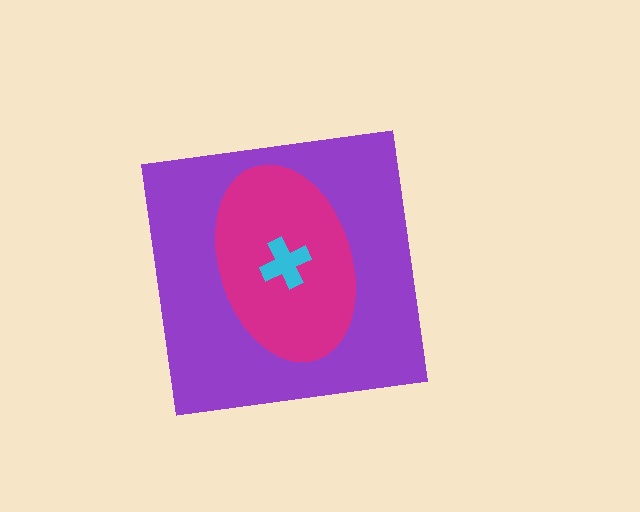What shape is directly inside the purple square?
The magenta ellipse.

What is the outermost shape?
The purple square.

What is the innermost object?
The cyan cross.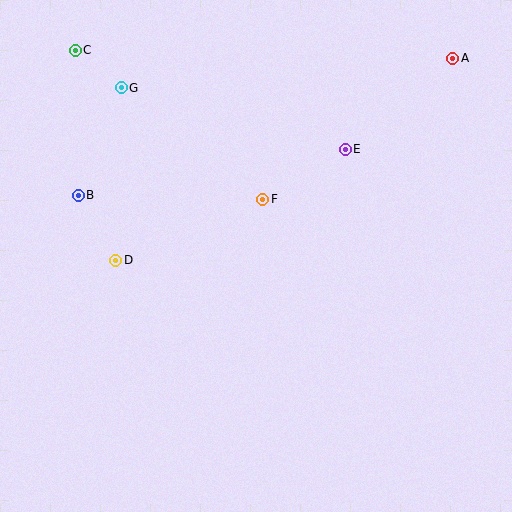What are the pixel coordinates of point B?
Point B is at (78, 195).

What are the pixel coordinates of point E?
Point E is at (345, 149).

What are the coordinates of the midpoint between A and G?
The midpoint between A and G is at (287, 73).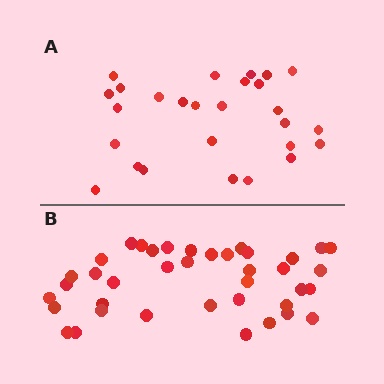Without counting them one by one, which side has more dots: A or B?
Region B (the bottom region) has more dots.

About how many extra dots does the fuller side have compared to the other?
Region B has roughly 12 or so more dots than region A.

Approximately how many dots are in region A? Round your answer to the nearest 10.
About 30 dots. (The exact count is 27, which rounds to 30.)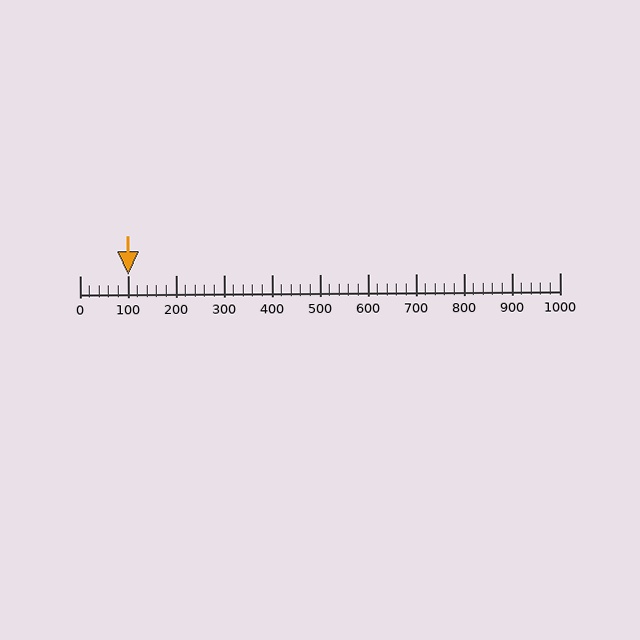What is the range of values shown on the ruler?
The ruler shows values from 0 to 1000.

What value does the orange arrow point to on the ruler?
The orange arrow points to approximately 100.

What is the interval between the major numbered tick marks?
The major tick marks are spaced 100 units apart.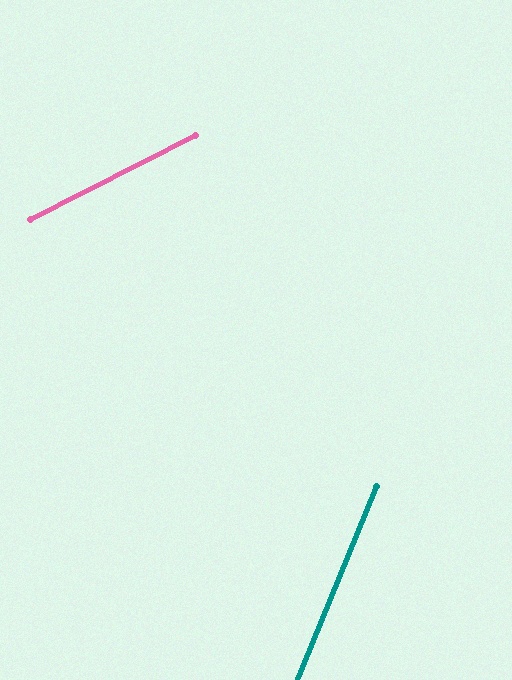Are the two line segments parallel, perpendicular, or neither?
Neither parallel nor perpendicular — they differ by about 41°.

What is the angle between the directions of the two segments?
Approximately 41 degrees.